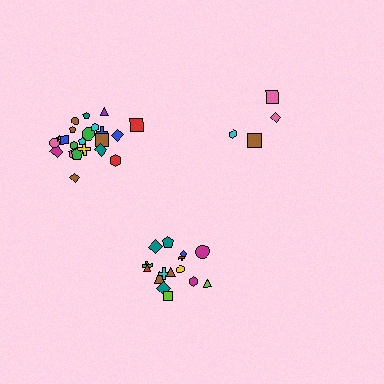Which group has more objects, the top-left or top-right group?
The top-left group.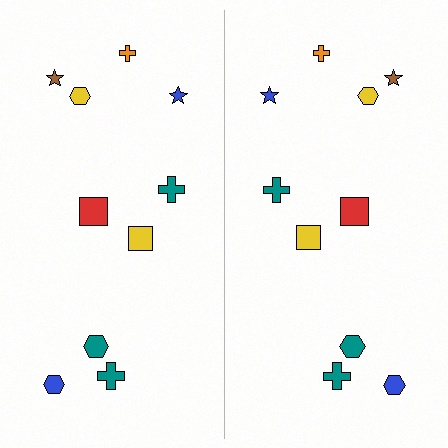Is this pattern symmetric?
Yes, this pattern has bilateral (reflection) symmetry.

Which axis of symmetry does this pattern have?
The pattern has a vertical axis of symmetry running through the center of the image.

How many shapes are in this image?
There are 20 shapes in this image.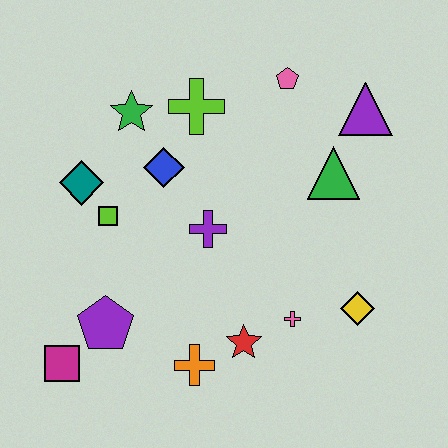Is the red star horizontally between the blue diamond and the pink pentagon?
Yes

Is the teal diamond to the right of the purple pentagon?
No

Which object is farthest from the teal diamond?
The yellow diamond is farthest from the teal diamond.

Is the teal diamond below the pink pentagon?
Yes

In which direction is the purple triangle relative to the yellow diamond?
The purple triangle is above the yellow diamond.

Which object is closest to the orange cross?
The red star is closest to the orange cross.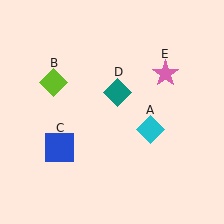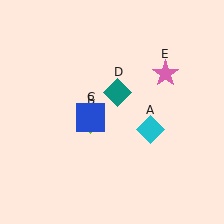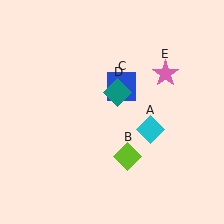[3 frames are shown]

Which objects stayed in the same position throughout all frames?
Cyan diamond (object A) and teal diamond (object D) and pink star (object E) remained stationary.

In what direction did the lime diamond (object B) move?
The lime diamond (object B) moved down and to the right.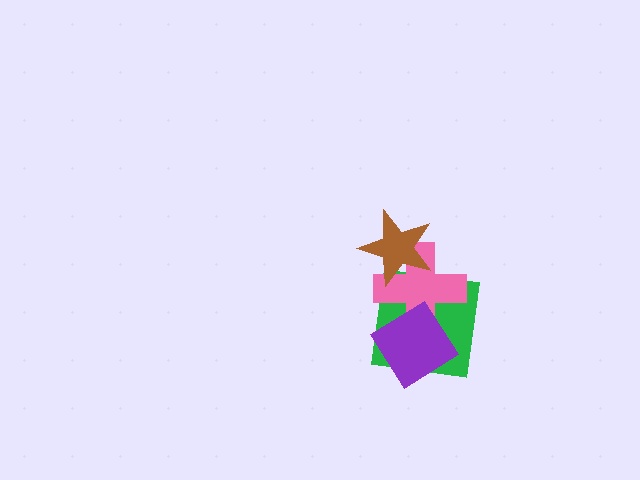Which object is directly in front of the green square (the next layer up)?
The pink cross is directly in front of the green square.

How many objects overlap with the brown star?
1 object overlaps with the brown star.